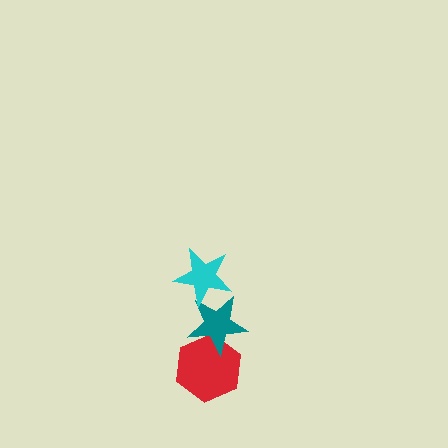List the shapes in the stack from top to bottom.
From top to bottom: the cyan star, the teal star, the red hexagon.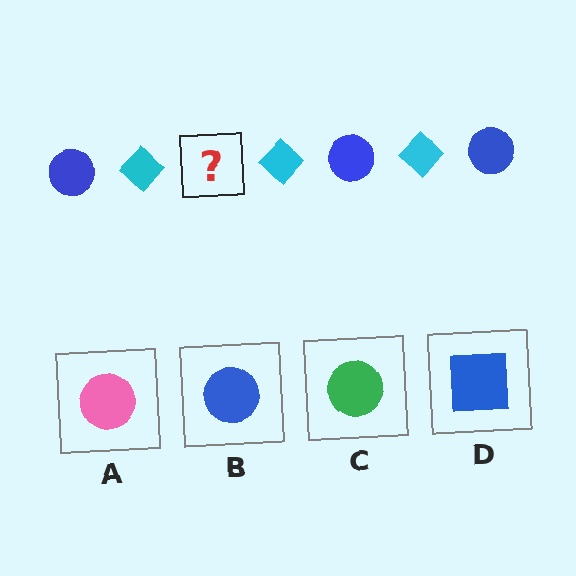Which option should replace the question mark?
Option B.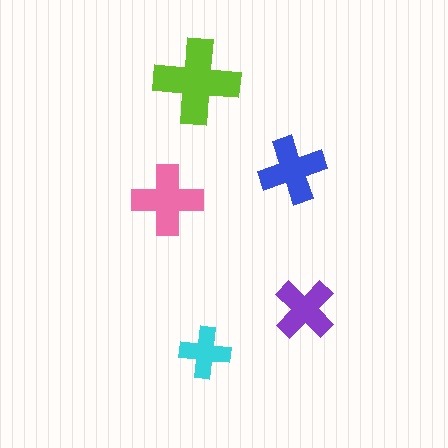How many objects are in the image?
There are 5 objects in the image.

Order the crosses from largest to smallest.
the lime one, the pink one, the blue one, the purple one, the cyan one.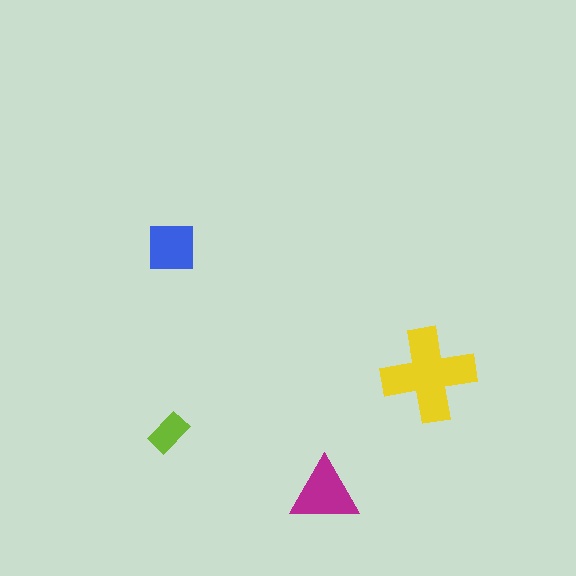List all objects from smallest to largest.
The lime rectangle, the blue square, the magenta triangle, the yellow cross.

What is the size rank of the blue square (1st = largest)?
3rd.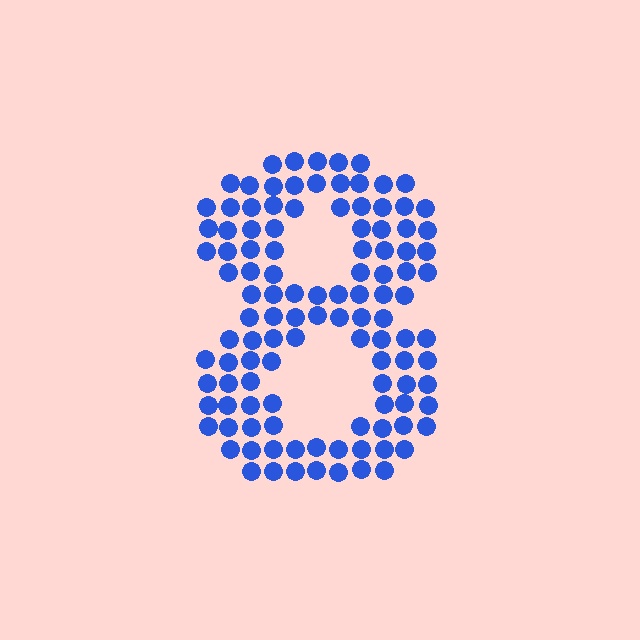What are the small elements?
The small elements are circles.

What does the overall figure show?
The overall figure shows the digit 8.